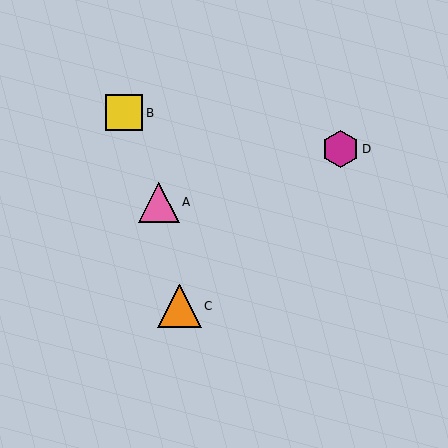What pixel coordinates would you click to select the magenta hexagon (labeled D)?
Click at (340, 149) to select the magenta hexagon D.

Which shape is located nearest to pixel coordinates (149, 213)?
The pink triangle (labeled A) at (159, 202) is nearest to that location.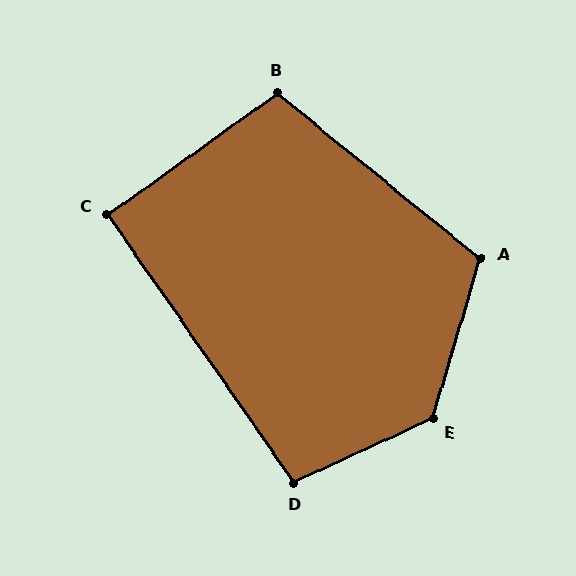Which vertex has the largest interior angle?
E, at approximately 131 degrees.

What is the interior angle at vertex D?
Approximately 100 degrees (obtuse).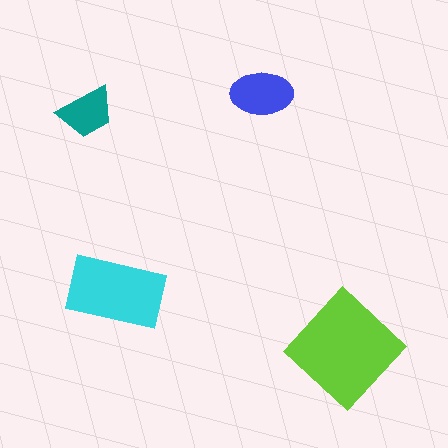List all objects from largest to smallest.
The lime diamond, the cyan rectangle, the blue ellipse, the teal trapezoid.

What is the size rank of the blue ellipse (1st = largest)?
3rd.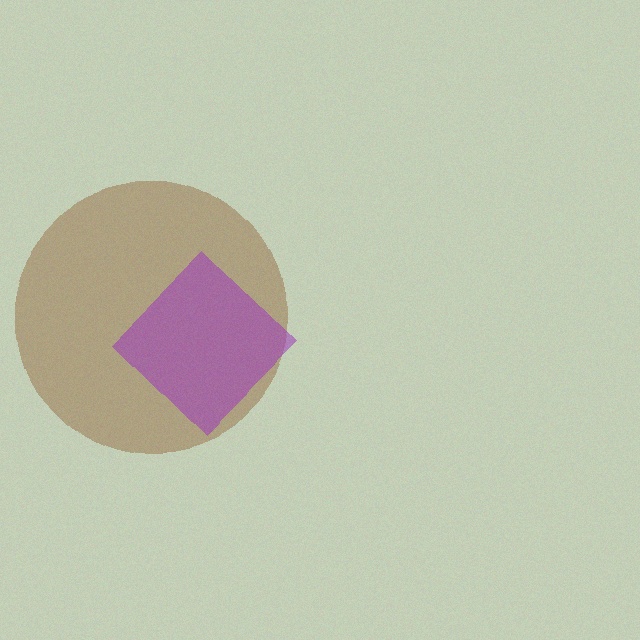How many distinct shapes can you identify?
There are 2 distinct shapes: a brown circle, a purple diamond.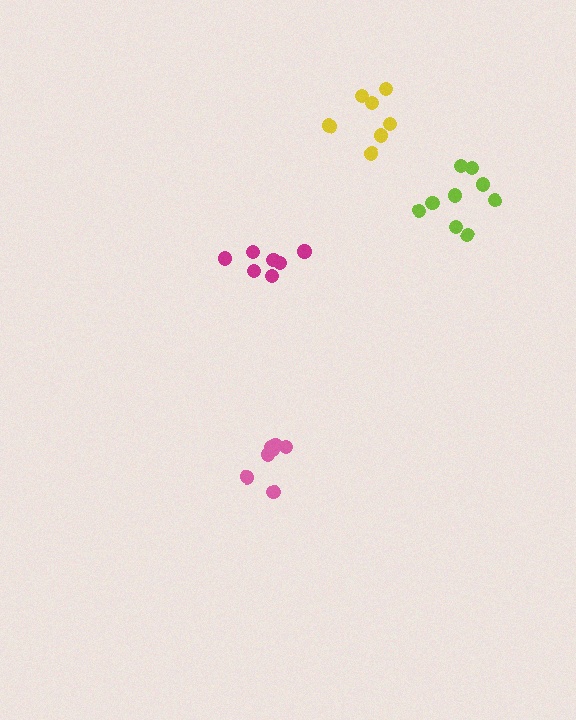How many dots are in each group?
Group 1: 7 dots, Group 2: 7 dots, Group 3: 9 dots, Group 4: 7 dots (30 total).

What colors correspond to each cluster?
The clusters are colored: magenta, pink, lime, yellow.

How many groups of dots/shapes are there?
There are 4 groups.